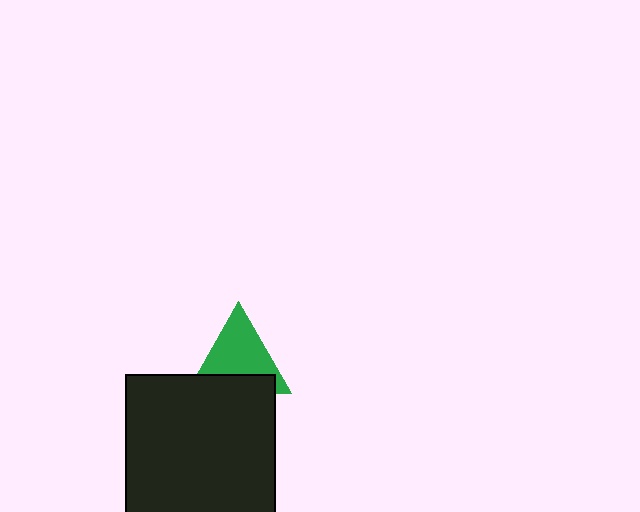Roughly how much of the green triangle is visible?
Most of it is visible (roughly 66%).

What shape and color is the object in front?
The object in front is a black rectangle.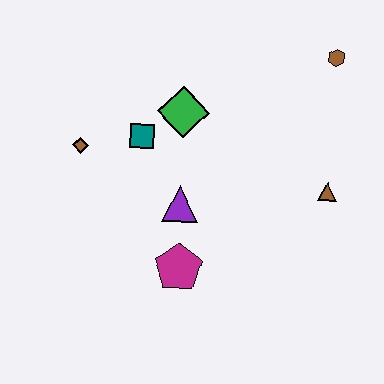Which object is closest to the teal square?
The green diamond is closest to the teal square.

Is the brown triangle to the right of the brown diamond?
Yes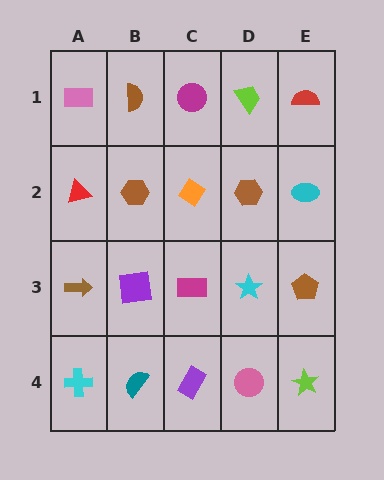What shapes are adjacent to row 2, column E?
A red semicircle (row 1, column E), a brown pentagon (row 3, column E), a brown hexagon (row 2, column D).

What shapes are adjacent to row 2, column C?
A magenta circle (row 1, column C), a magenta rectangle (row 3, column C), a brown hexagon (row 2, column B), a brown hexagon (row 2, column D).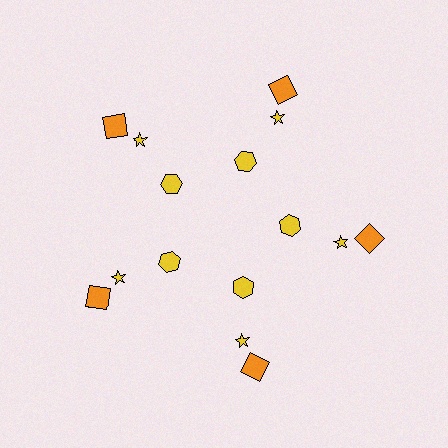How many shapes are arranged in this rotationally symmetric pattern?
There are 15 shapes, arranged in 5 groups of 3.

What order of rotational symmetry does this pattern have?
This pattern has 5-fold rotational symmetry.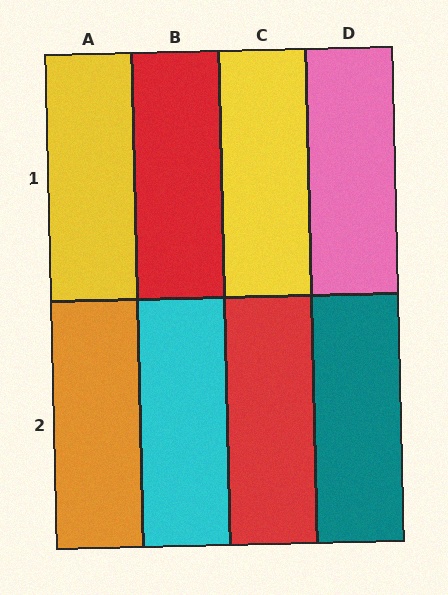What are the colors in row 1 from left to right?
Yellow, red, yellow, pink.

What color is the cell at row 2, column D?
Teal.